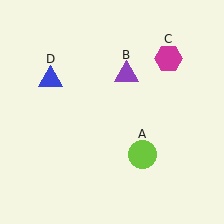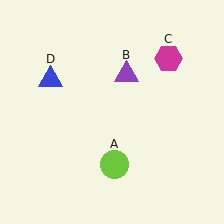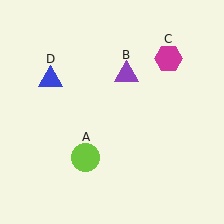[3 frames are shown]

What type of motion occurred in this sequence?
The lime circle (object A) rotated clockwise around the center of the scene.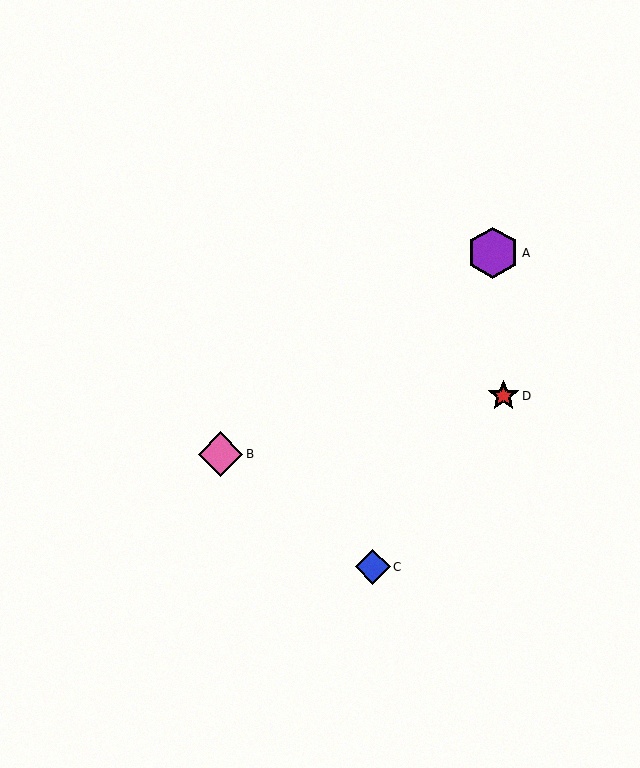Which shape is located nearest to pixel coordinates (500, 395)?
The red star (labeled D) at (503, 396) is nearest to that location.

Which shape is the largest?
The purple hexagon (labeled A) is the largest.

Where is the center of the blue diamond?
The center of the blue diamond is at (373, 567).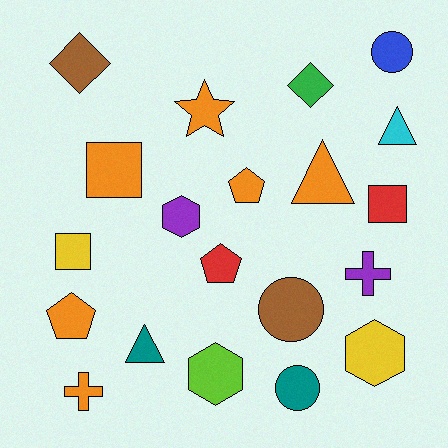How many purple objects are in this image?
There are 2 purple objects.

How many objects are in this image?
There are 20 objects.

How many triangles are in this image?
There are 3 triangles.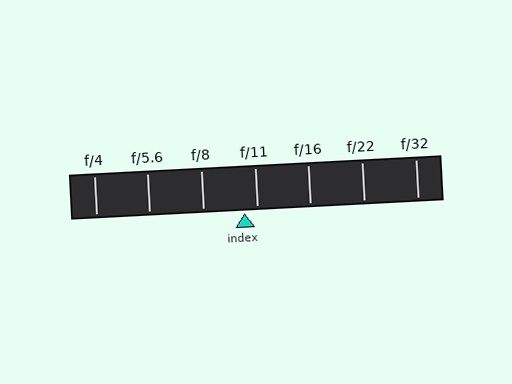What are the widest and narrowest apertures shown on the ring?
The widest aperture shown is f/4 and the narrowest is f/32.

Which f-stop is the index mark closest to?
The index mark is closest to f/11.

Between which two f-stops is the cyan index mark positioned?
The index mark is between f/8 and f/11.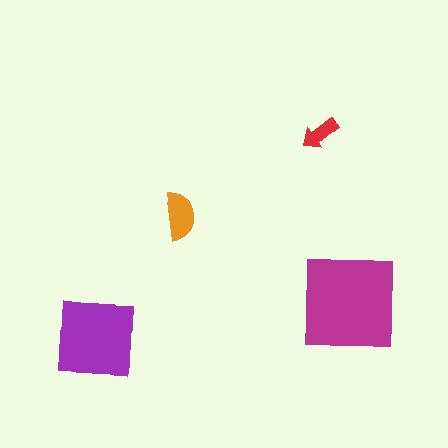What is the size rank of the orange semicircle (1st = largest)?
3rd.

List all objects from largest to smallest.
The magenta square, the purple square, the orange semicircle, the red arrow.